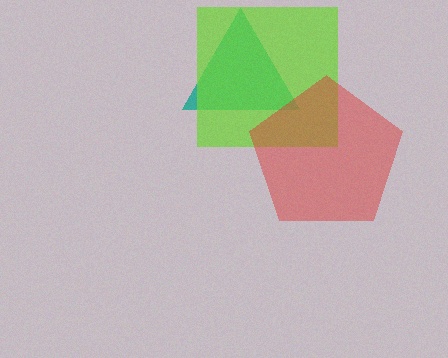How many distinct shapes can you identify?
There are 3 distinct shapes: a teal triangle, a lime square, a red pentagon.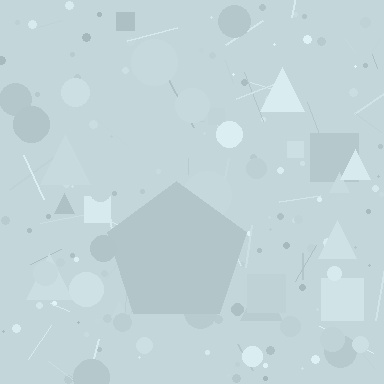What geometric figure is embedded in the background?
A pentagon is embedded in the background.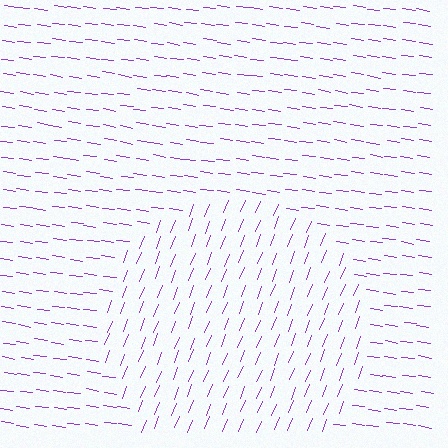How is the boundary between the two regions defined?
The boundary is defined purely by a change in line orientation (approximately 77 degrees difference). All lines are the same color and thickness.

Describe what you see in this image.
The image is filled with small purple line segments. A circle region in the image has lines oriented differently from the surrounding lines, creating a visible texture boundary.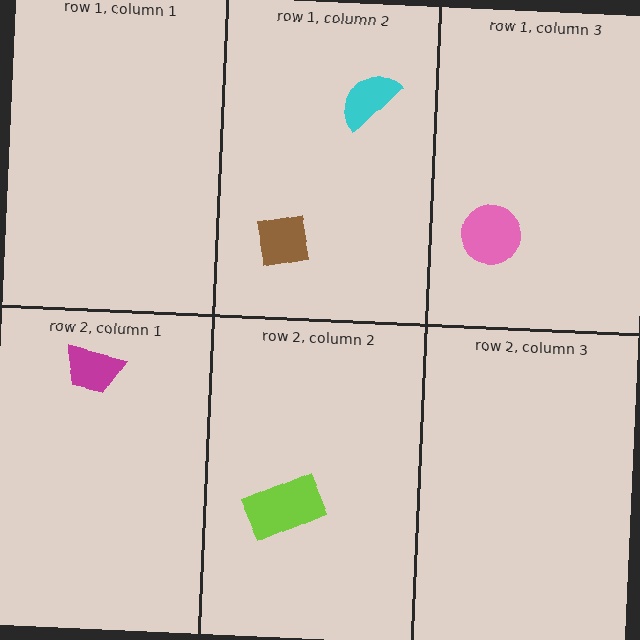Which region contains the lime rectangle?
The row 2, column 2 region.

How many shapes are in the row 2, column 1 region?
1.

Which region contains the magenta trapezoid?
The row 2, column 1 region.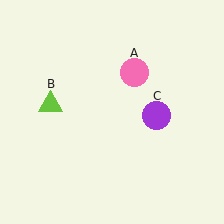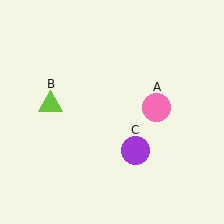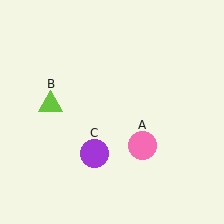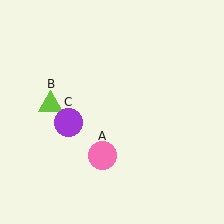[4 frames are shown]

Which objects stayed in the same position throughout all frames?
Lime triangle (object B) remained stationary.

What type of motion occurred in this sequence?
The pink circle (object A), purple circle (object C) rotated clockwise around the center of the scene.